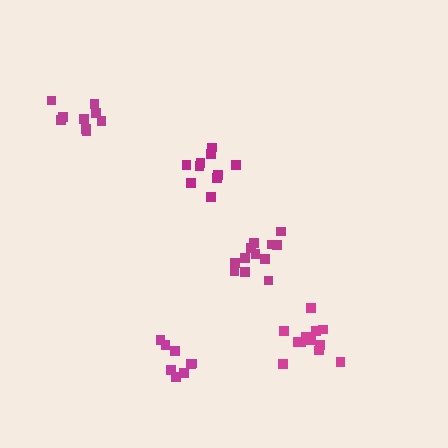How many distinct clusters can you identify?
There are 5 distinct clusters.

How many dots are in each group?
Group 1: 10 dots, Group 2: 8 dots, Group 3: 12 dots, Group 4: 9 dots, Group 5: 12 dots (51 total).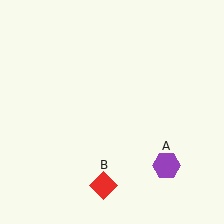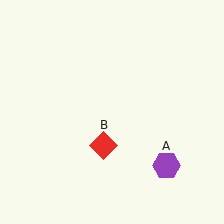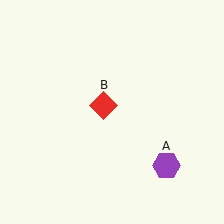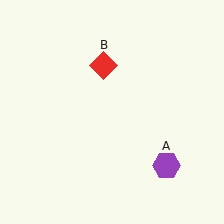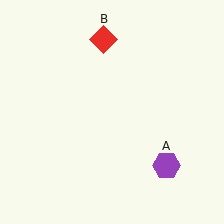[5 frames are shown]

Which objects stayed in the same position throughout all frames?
Purple hexagon (object A) remained stationary.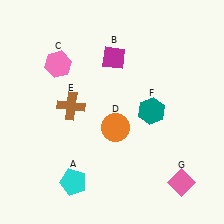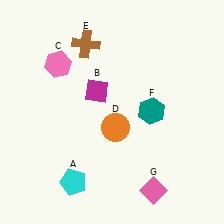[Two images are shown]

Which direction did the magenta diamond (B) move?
The magenta diamond (B) moved down.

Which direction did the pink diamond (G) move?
The pink diamond (G) moved left.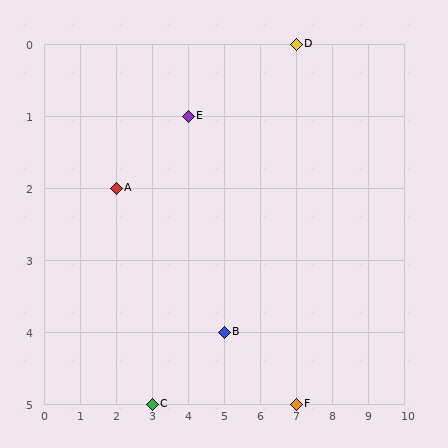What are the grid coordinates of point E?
Point E is at grid coordinates (4, 1).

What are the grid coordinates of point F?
Point F is at grid coordinates (7, 5).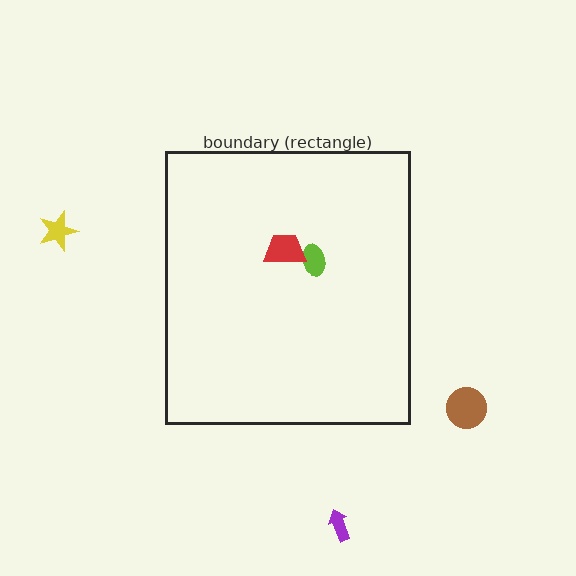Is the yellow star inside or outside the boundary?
Outside.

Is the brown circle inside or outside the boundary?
Outside.